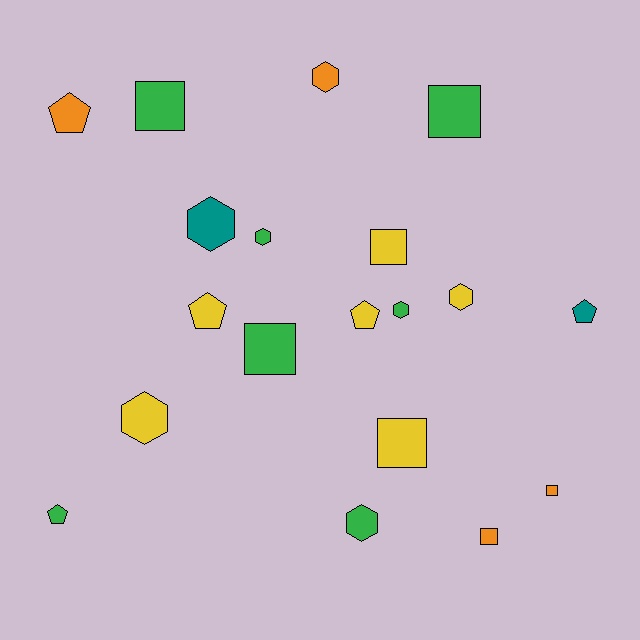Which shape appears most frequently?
Hexagon, with 7 objects.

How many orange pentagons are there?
There is 1 orange pentagon.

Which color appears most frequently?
Green, with 7 objects.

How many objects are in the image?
There are 19 objects.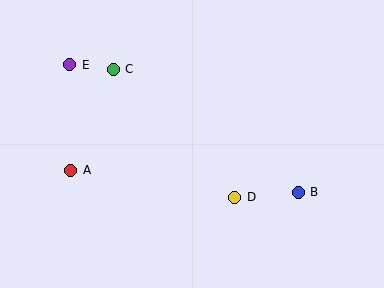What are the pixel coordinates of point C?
Point C is at (113, 69).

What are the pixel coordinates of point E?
Point E is at (70, 65).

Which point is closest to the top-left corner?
Point E is closest to the top-left corner.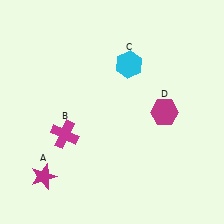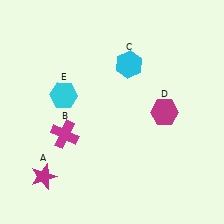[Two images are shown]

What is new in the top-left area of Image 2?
A cyan hexagon (E) was added in the top-left area of Image 2.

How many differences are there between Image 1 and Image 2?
There is 1 difference between the two images.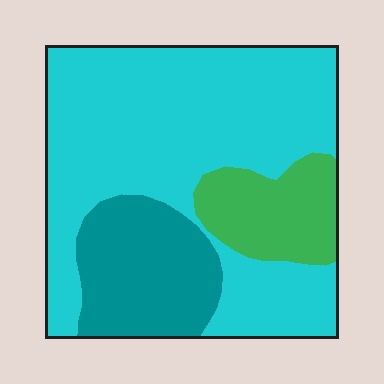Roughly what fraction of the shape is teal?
Teal covers roughly 20% of the shape.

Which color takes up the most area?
Cyan, at roughly 65%.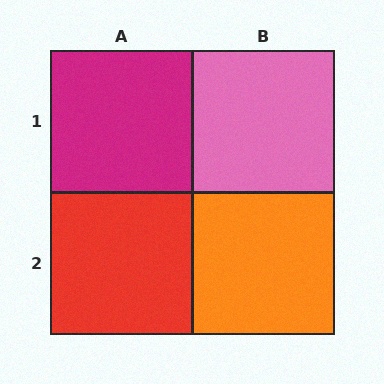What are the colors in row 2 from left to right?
Red, orange.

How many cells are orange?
1 cell is orange.